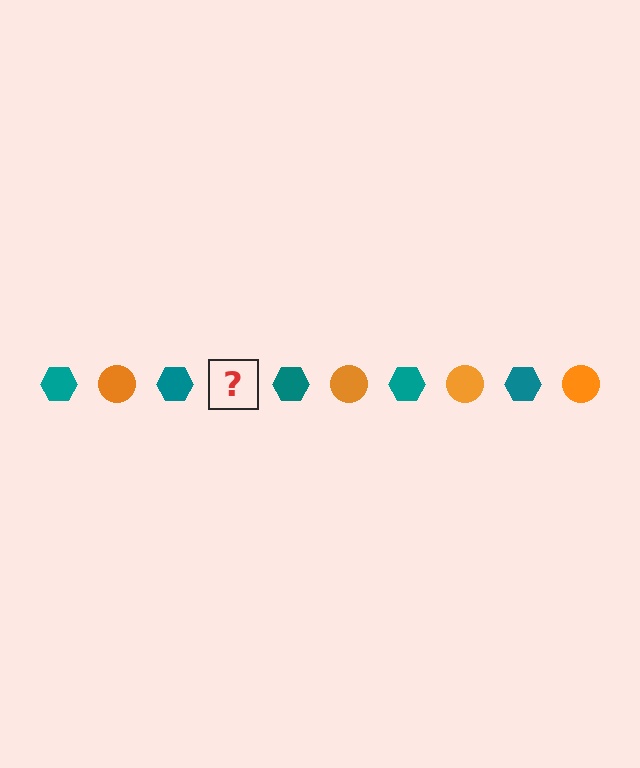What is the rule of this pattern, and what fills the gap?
The rule is that the pattern alternates between teal hexagon and orange circle. The gap should be filled with an orange circle.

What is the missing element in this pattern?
The missing element is an orange circle.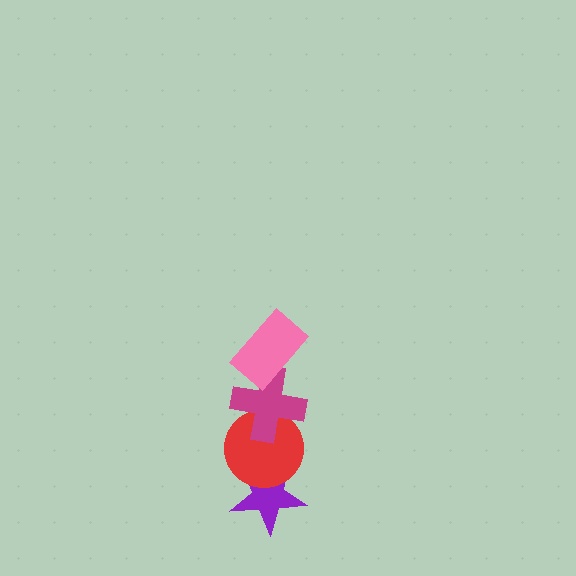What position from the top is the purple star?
The purple star is 4th from the top.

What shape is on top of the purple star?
The red circle is on top of the purple star.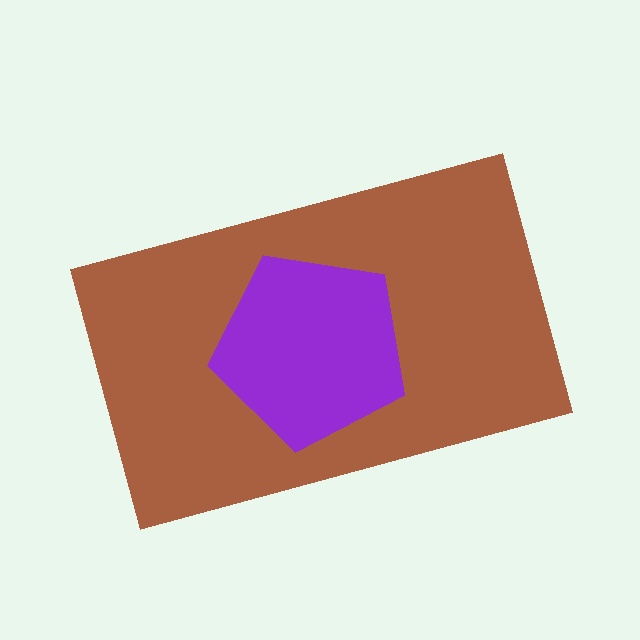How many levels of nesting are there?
2.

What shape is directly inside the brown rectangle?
The purple pentagon.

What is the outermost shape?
The brown rectangle.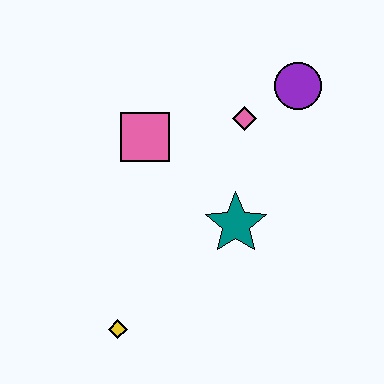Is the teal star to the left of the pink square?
No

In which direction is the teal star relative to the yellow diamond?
The teal star is to the right of the yellow diamond.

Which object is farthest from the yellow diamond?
The purple circle is farthest from the yellow diamond.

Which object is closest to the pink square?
The pink diamond is closest to the pink square.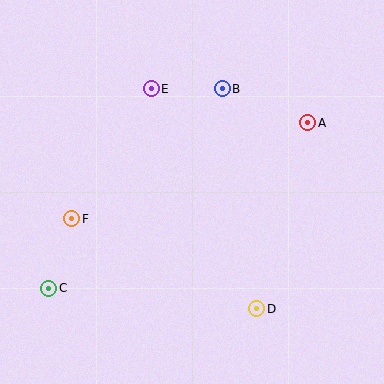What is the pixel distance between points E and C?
The distance between E and C is 225 pixels.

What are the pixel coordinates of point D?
Point D is at (257, 309).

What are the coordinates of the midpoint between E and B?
The midpoint between E and B is at (187, 89).